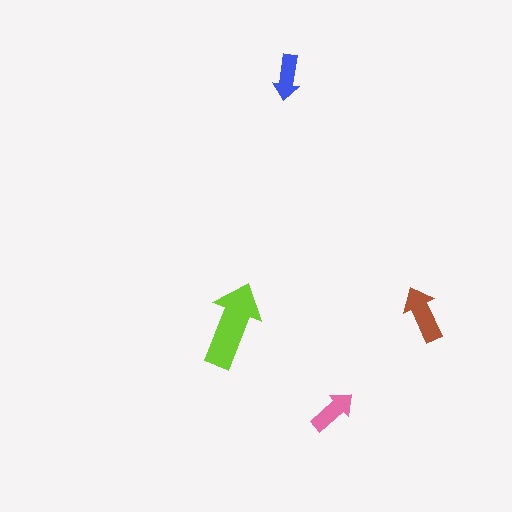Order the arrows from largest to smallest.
the lime one, the brown one, the pink one, the blue one.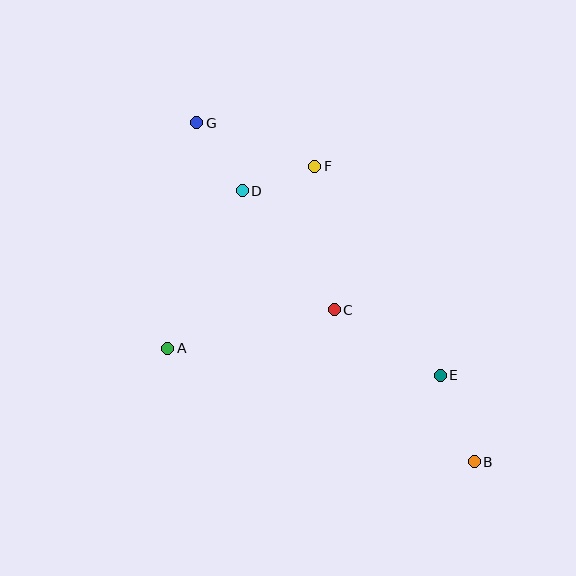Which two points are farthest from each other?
Points B and G are farthest from each other.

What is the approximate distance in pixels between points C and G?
The distance between C and G is approximately 232 pixels.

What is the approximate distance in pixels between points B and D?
The distance between B and D is approximately 357 pixels.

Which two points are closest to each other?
Points D and F are closest to each other.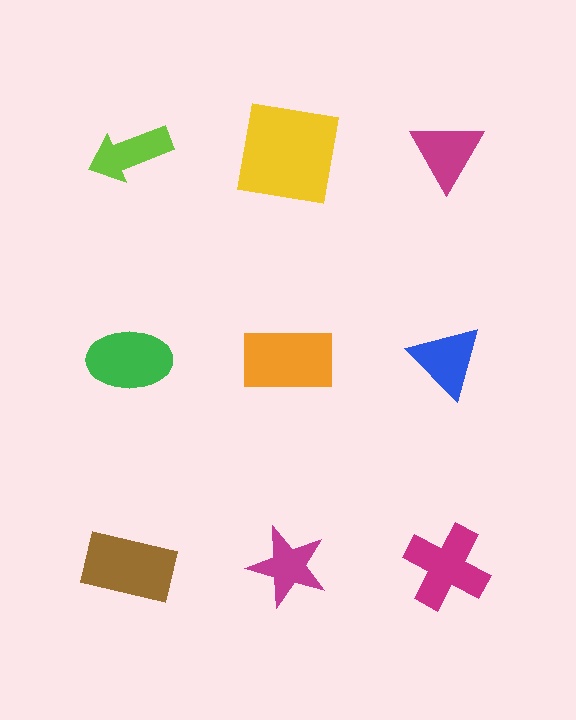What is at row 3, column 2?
A magenta star.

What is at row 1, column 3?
A magenta triangle.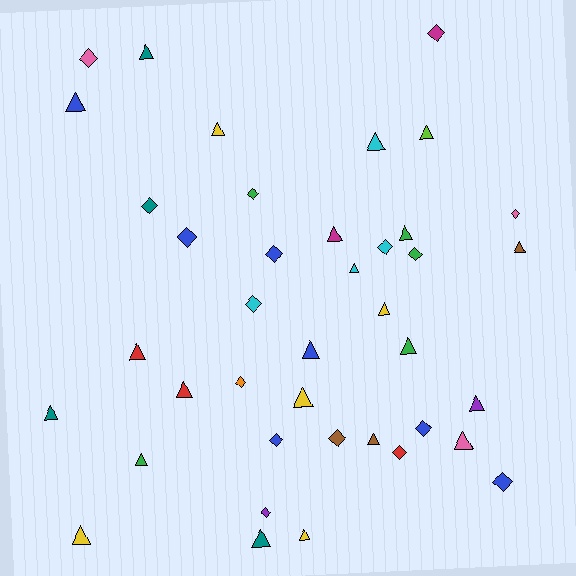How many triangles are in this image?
There are 23 triangles.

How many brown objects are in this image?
There are 3 brown objects.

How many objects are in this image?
There are 40 objects.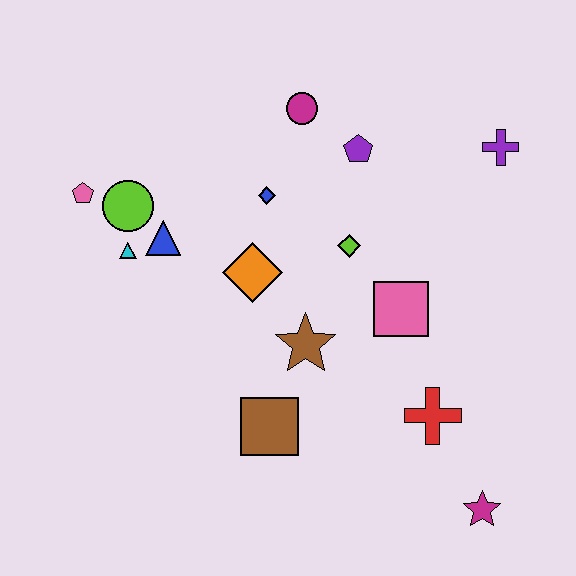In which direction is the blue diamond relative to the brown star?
The blue diamond is above the brown star.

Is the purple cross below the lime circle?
No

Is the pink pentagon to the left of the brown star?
Yes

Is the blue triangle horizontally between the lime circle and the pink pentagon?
No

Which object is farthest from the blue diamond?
The magenta star is farthest from the blue diamond.